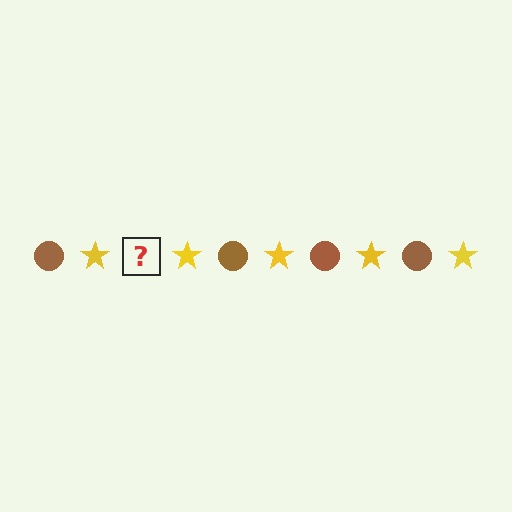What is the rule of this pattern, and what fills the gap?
The rule is that the pattern alternates between brown circle and yellow star. The gap should be filled with a brown circle.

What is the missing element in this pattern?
The missing element is a brown circle.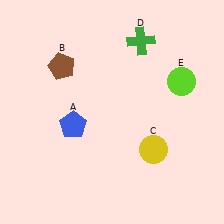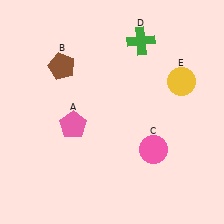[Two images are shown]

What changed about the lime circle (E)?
In Image 1, E is lime. In Image 2, it changed to yellow.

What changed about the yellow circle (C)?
In Image 1, C is yellow. In Image 2, it changed to pink.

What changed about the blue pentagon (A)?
In Image 1, A is blue. In Image 2, it changed to pink.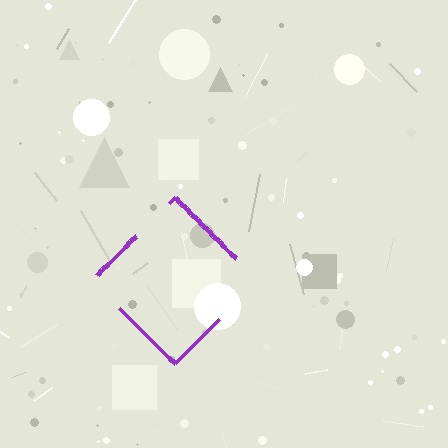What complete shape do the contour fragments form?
The contour fragments form a diamond.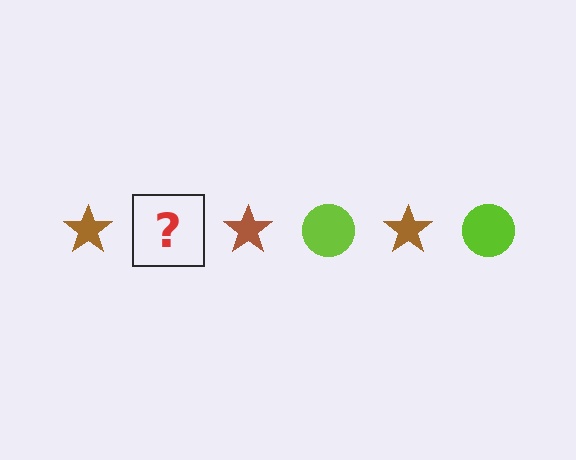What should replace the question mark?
The question mark should be replaced with a lime circle.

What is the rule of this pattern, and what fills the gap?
The rule is that the pattern alternates between brown star and lime circle. The gap should be filled with a lime circle.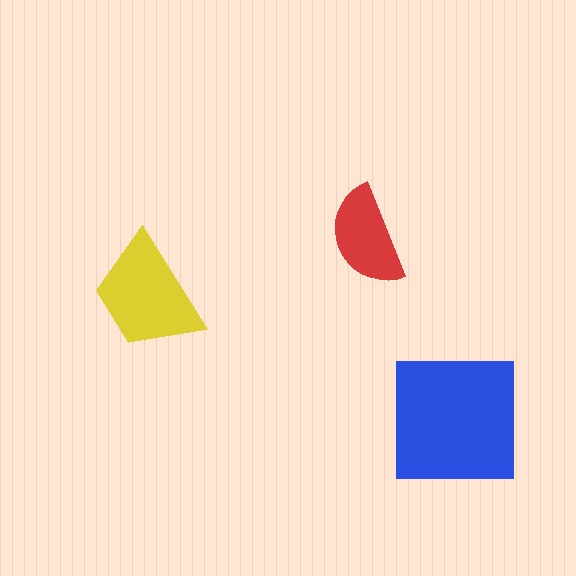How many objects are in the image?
There are 3 objects in the image.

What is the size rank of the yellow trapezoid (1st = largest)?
2nd.